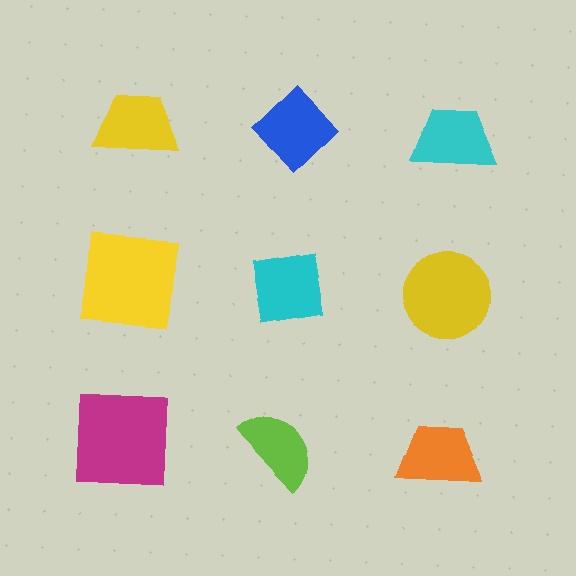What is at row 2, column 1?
A yellow square.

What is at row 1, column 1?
A yellow trapezoid.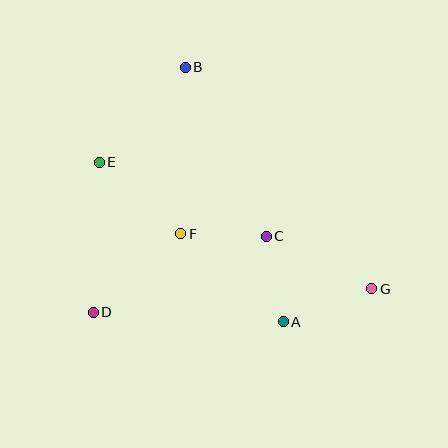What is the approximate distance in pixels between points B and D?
The distance between B and D is approximately 262 pixels.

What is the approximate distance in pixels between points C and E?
The distance between C and E is approximately 183 pixels.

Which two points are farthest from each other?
Points E and G are farthest from each other.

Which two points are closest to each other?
Points C and F are closest to each other.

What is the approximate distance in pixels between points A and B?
The distance between A and B is approximately 273 pixels.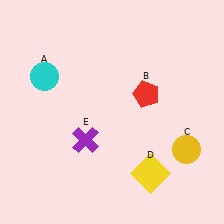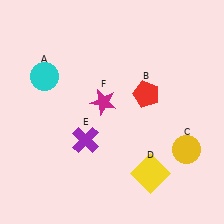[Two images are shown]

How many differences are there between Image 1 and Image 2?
There is 1 difference between the two images.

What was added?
A magenta star (F) was added in Image 2.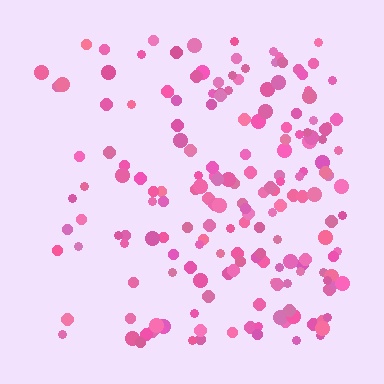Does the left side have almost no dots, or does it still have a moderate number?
Still a moderate number, just noticeably fewer than the right.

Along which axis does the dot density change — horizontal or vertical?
Horizontal.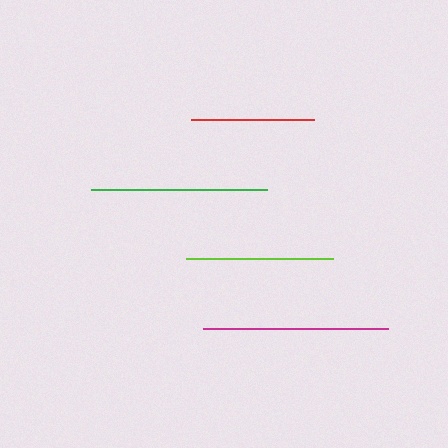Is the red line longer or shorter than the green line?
The green line is longer than the red line.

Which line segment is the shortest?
The red line is the shortest at approximately 123 pixels.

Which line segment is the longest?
The magenta line is the longest at approximately 185 pixels.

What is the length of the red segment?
The red segment is approximately 123 pixels long.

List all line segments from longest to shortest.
From longest to shortest: magenta, green, lime, red.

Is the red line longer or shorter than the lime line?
The lime line is longer than the red line.